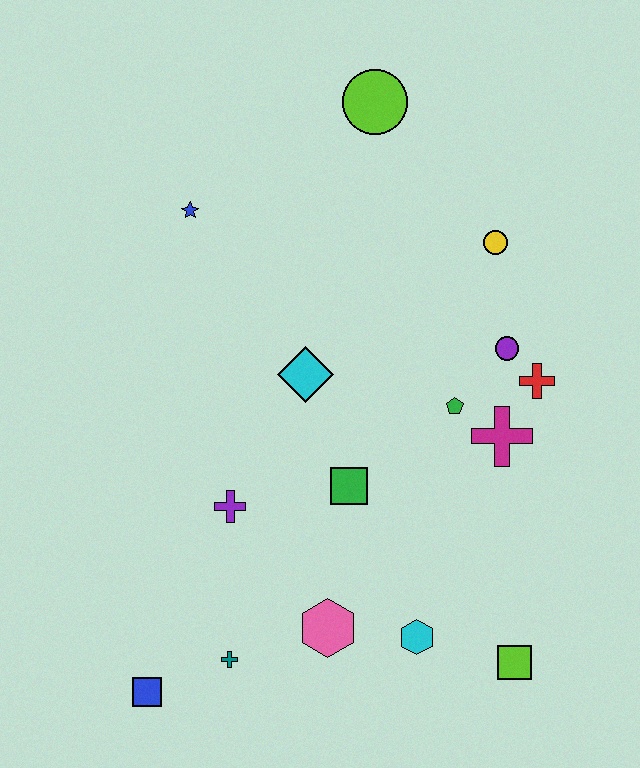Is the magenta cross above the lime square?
Yes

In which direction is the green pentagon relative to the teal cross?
The green pentagon is above the teal cross.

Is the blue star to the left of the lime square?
Yes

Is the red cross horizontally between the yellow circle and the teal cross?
No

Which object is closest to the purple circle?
The red cross is closest to the purple circle.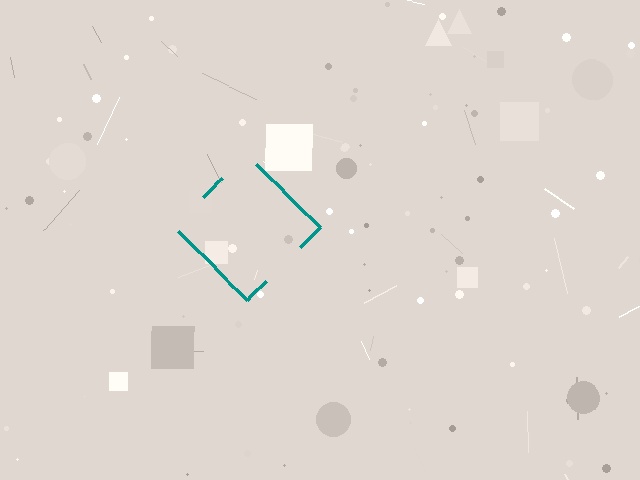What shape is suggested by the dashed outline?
The dashed outline suggests a diamond.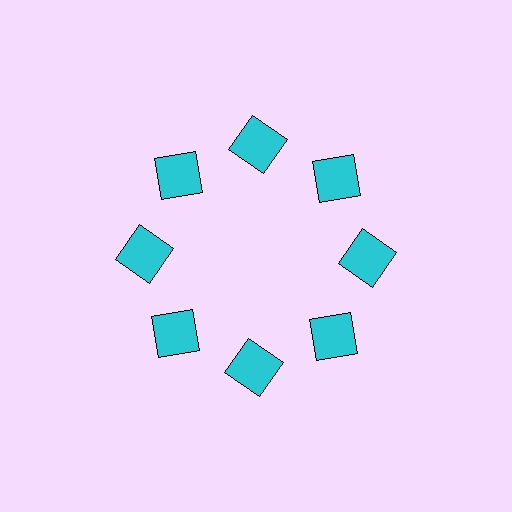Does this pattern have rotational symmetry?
Yes, this pattern has 8-fold rotational symmetry. It looks the same after rotating 45 degrees around the center.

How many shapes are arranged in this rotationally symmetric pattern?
There are 8 shapes, arranged in 8 groups of 1.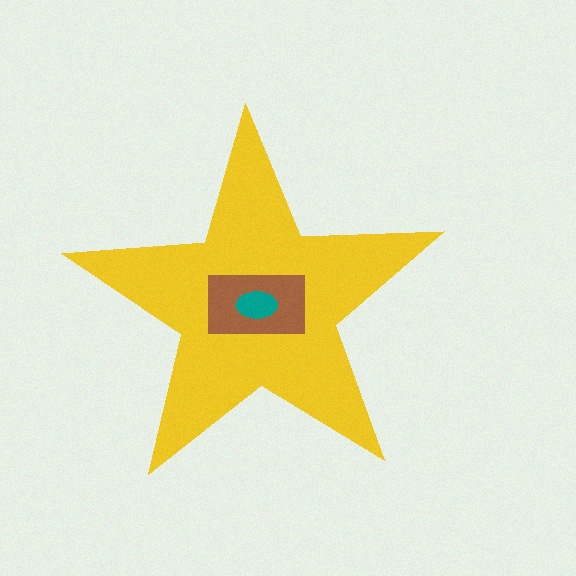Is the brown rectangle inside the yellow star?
Yes.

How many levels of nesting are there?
3.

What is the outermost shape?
The yellow star.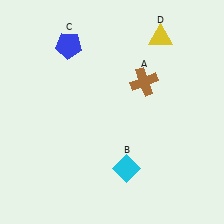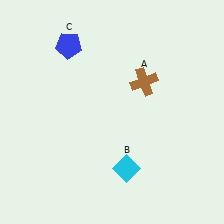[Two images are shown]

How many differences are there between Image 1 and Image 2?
There is 1 difference between the two images.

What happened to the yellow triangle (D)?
The yellow triangle (D) was removed in Image 2. It was in the top-right area of Image 1.